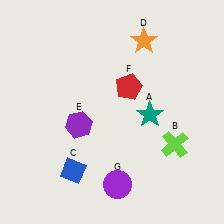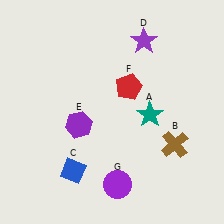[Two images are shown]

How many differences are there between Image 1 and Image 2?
There are 2 differences between the two images.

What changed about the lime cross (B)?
In Image 1, B is lime. In Image 2, it changed to brown.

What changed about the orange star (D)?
In Image 1, D is orange. In Image 2, it changed to purple.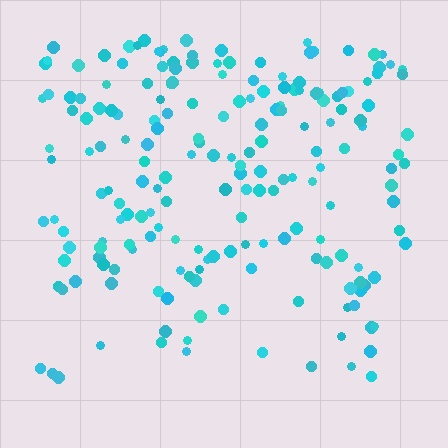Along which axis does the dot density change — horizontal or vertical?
Vertical.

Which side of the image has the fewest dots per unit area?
The bottom.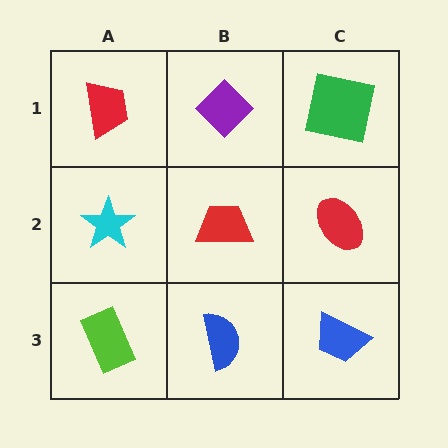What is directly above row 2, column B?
A purple diamond.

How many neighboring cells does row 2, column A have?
3.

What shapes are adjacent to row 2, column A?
A red trapezoid (row 1, column A), a lime rectangle (row 3, column A), a red trapezoid (row 2, column B).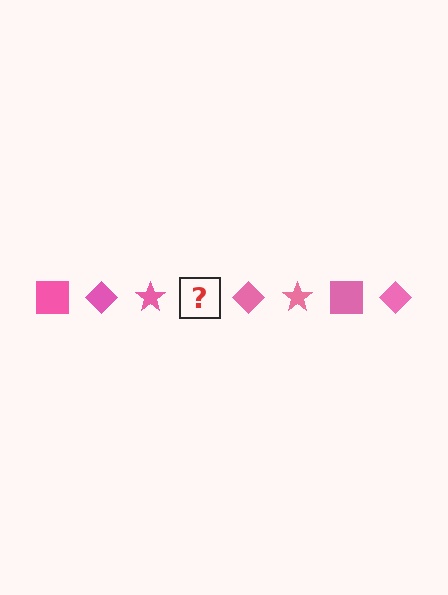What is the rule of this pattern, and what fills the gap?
The rule is that the pattern cycles through square, diamond, star shapes in pink. The gap should be filled with a pink square.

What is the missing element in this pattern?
The missing element is a pink square.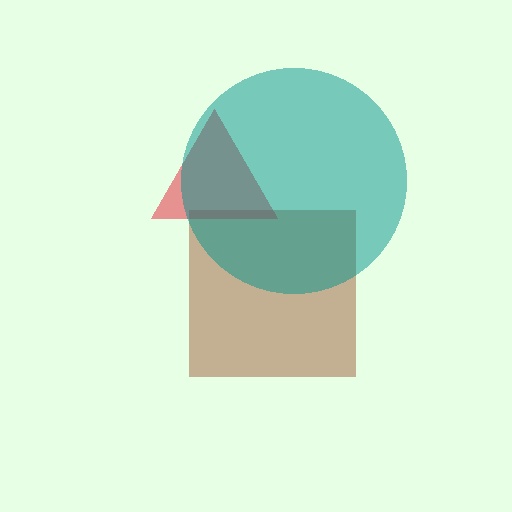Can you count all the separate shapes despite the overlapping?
Yes, there are 3 separate shapes.